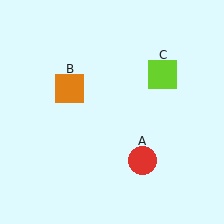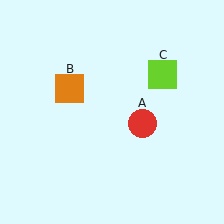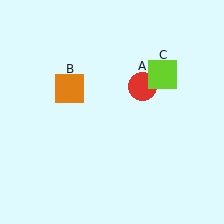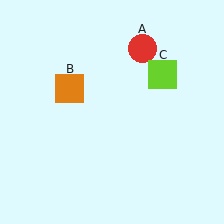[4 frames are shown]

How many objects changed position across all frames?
1 object changed position: red circle (object A).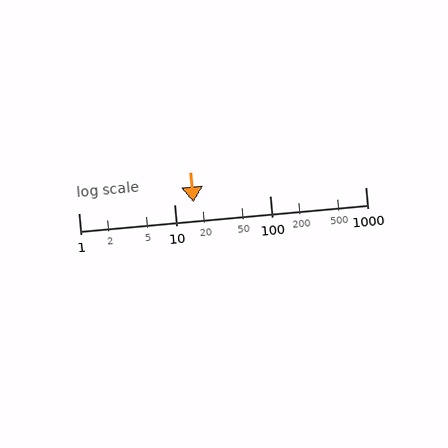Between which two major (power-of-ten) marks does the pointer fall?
The pointer is between 10 and 100.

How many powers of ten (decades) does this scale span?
The scale spans 3 decades, from 1 to 1000.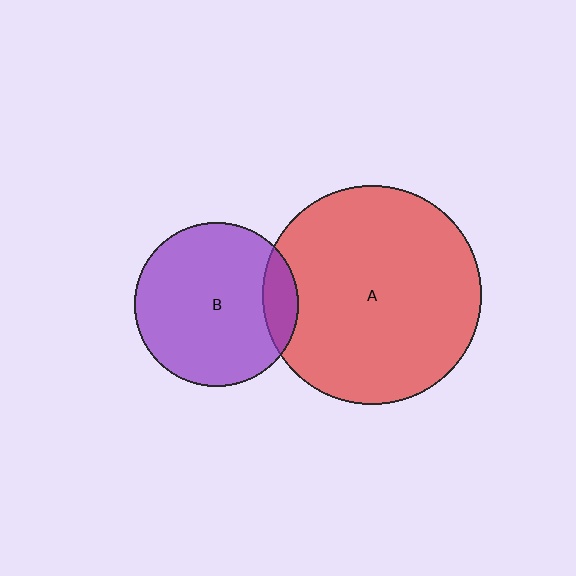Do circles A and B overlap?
Yes.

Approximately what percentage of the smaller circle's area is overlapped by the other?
Approximately 15%.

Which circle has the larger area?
Circle A (red).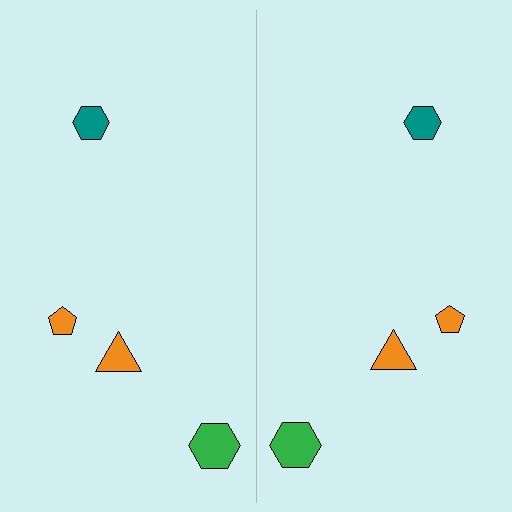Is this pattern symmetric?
Yes, this pattern has bilateral (reflection) symmetry.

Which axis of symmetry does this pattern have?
The pattern has a vertical axis of symmetry running through the center of the image.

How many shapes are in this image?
There are 8 shapes in this image.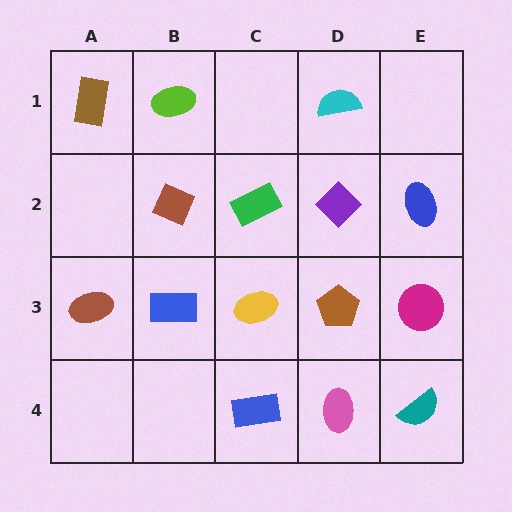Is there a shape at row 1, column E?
No, that cell is empty.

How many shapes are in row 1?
3 shapes.